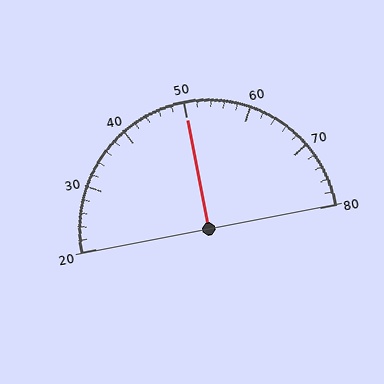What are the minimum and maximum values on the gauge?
The gauge ranges from 20 to 80.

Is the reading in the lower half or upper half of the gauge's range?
The reading is in the upper half of the range (20 to 80).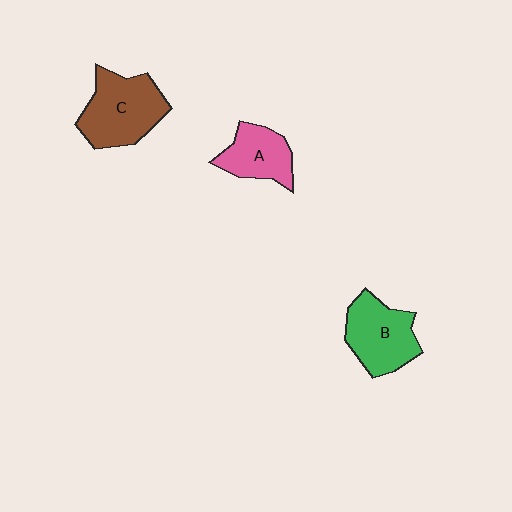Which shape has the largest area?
Shape C (brown).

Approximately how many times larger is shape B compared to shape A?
Approximately 1.3 times.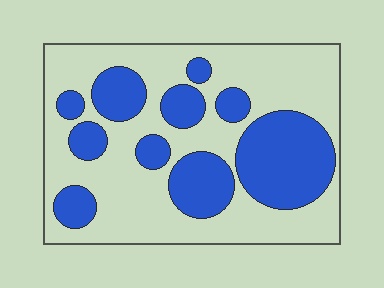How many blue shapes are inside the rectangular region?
10.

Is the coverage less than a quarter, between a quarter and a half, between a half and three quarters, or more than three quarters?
Between a quarter and a half.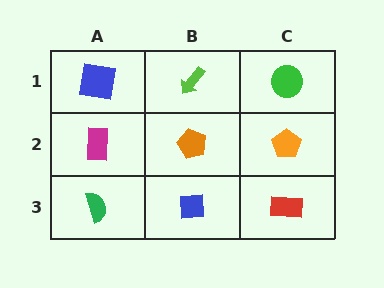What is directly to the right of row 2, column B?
An orange pentagon.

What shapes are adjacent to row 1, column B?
An orange pentagon (row 2, column B), a blue square (row 1, column A), a green circle (row 1, column C).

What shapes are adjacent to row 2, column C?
A green circle (row 1, column C), a red rectangle (row 3, column C), an orange pentagon (row 2, column B).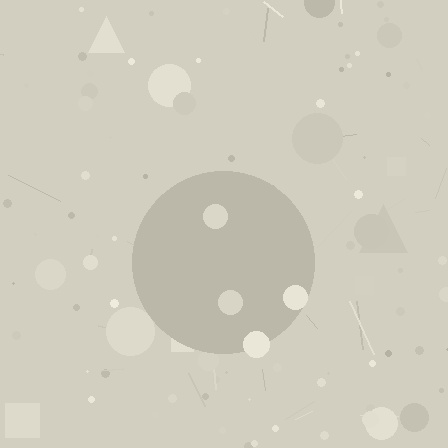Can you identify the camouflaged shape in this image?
The camouflaged shape is a circle.